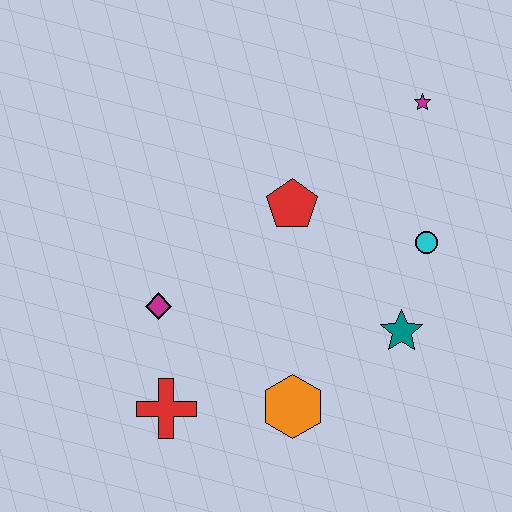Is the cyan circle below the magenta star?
Yes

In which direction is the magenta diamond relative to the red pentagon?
The magenta diamond is to the left of the red pentagon.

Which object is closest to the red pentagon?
The cyan circle is closest to the red pentagon.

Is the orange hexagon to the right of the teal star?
No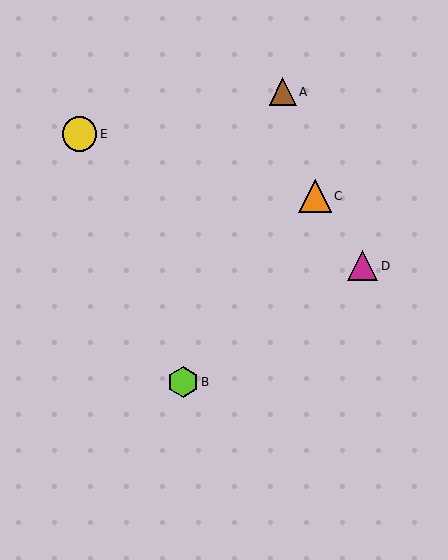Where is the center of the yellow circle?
The center of the yellow circle is at (80, 134).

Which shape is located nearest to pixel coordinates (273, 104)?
The brown triangle (labeled A) at (283, 92) is nearest to that location.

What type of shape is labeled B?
Shape B is a lime hexagon.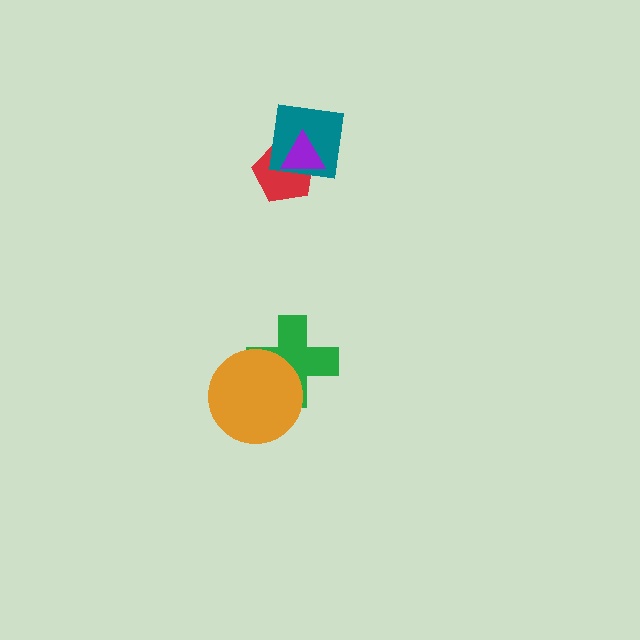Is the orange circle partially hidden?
No, no other shape covers it.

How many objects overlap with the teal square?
2 objects overlap with the teal square.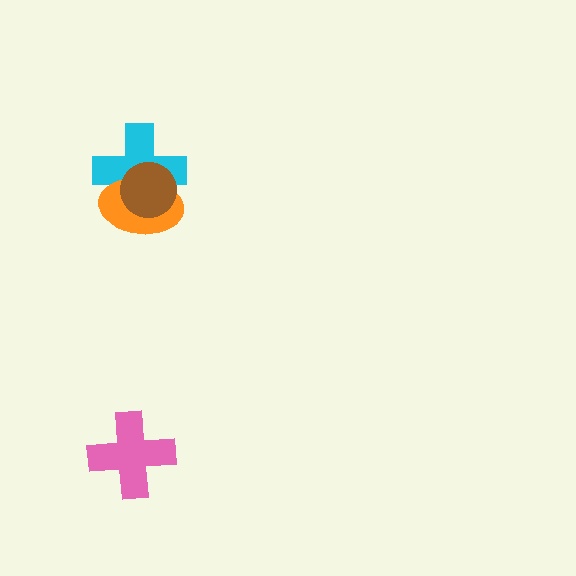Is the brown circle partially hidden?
No, no other shape covers it.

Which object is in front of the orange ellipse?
The brown circle is in front of the orange ellipse.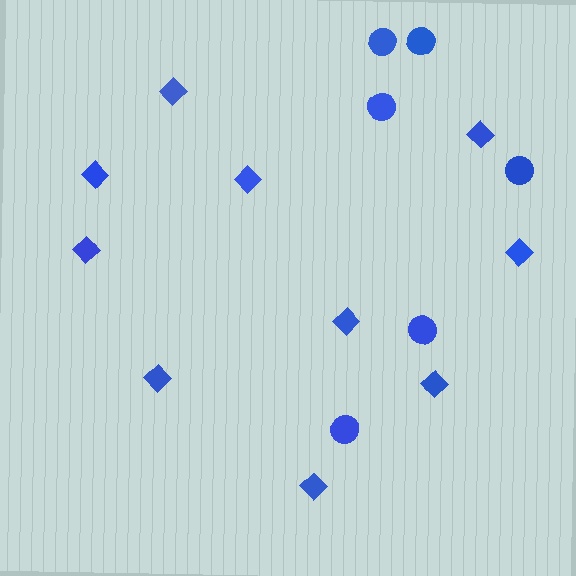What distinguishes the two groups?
There are 2 groups: one group of circles (6) and one group of diamonds (10).